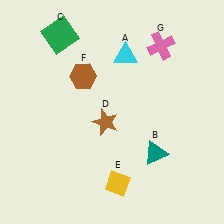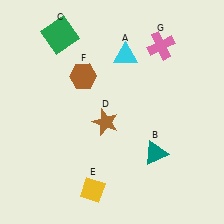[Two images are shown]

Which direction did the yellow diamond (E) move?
The yellow diamond (E) moved left.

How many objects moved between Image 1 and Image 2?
1 object moved between the two images.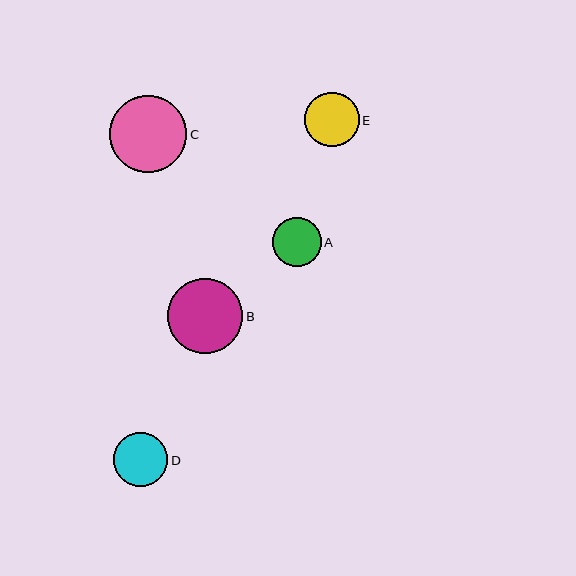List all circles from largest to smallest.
From largest to smallest: C, B, E, D, A.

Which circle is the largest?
Circle C is the largest with a size of approximately 78 pixels.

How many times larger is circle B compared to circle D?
Circle B is approximately 1.4 times the size of circle D.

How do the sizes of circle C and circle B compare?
Circle C and circle B are approximately the same size.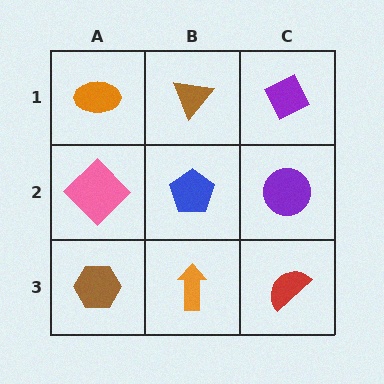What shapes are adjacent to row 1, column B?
A blue pentagon (row 2, column B), an orange ellipse (row 1, column A), a purple diamond (row 1, column C).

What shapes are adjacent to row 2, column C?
A purple diamond (row 1, column C), a red semicircle (row 3, column C), a blue pentagon (row 2, column B).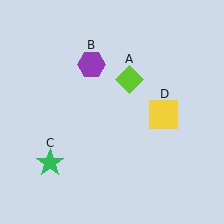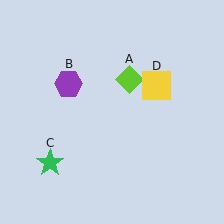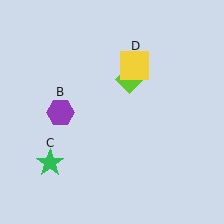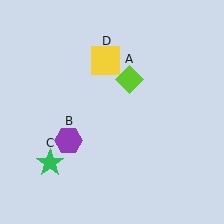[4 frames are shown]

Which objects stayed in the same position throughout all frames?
Lime diamond (object A) and green star (object C) remained stationary.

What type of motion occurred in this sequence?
The purple hexagon (object B), yellow square (object D) rotated counterclockwise around the center of the scene.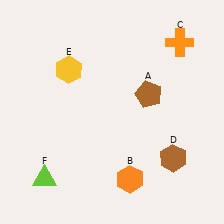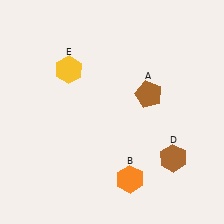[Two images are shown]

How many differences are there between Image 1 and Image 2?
There are 2 differences between the two images.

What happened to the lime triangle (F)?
The lime triangle (F) was removed in Image 2. It was in the bottom-left area of Image 1.